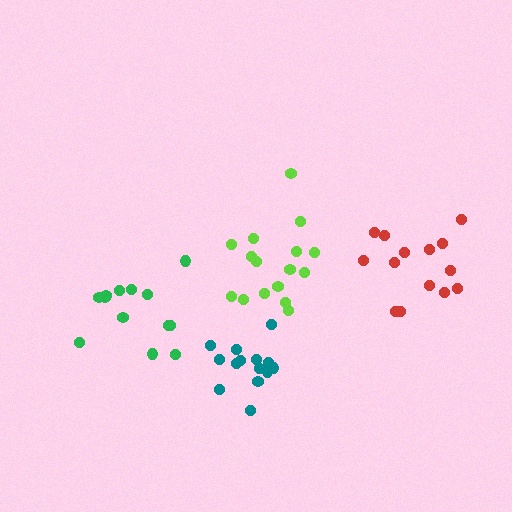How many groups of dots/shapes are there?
There are 4 groups.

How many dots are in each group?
Group 1: 16 dots, Group 2: 14 dots, Group 3: 13 dots, Group 4: 14 dots (57 total).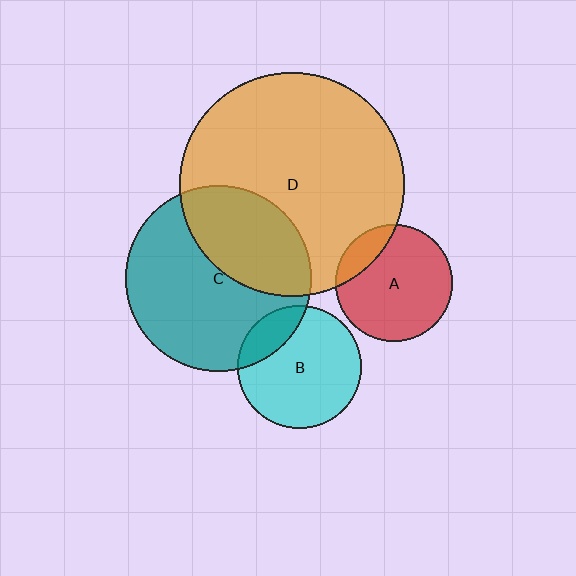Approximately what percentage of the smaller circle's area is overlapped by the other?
Approximately 20%.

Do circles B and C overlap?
Yes.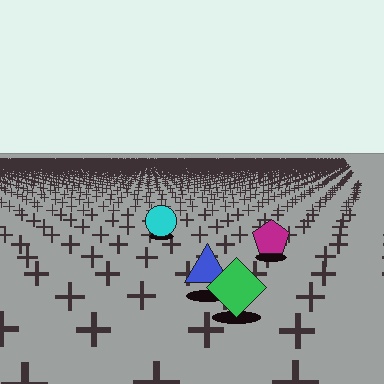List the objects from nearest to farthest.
From nearest to farthest: the green diamond, the blue triangle, the magenta pentagon, the cyan circle.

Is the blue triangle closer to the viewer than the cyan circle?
Yes. The blue triangle is closer — you can tell from the texture gradient: the ground texture is coarser near it.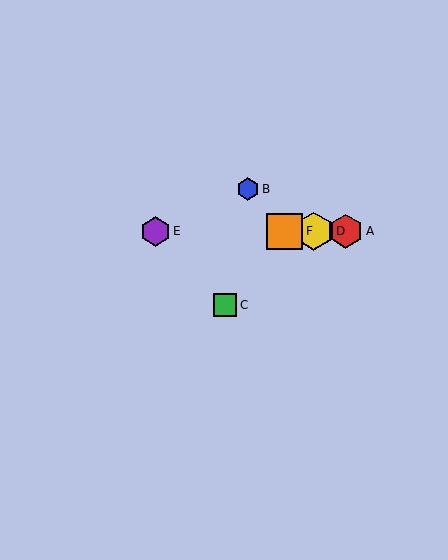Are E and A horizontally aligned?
Yes, both are at y≈231.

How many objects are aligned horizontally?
4 objects (A, D, E, F) are aligned horizontally.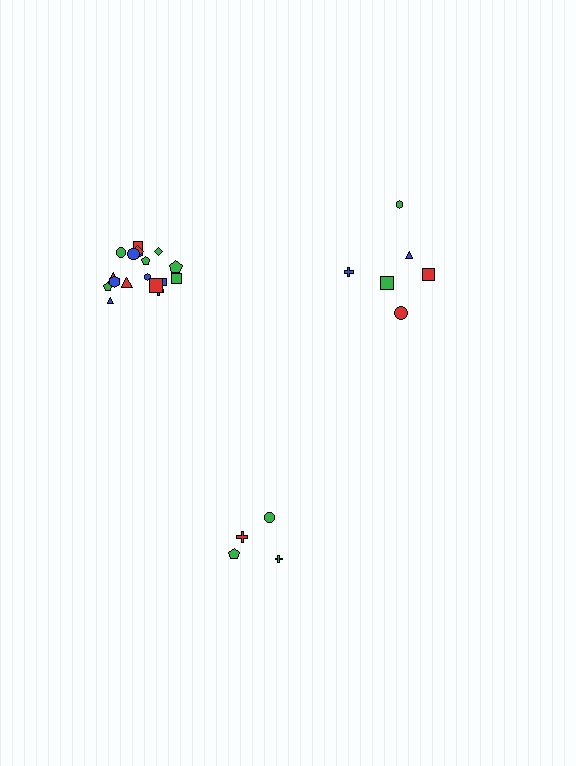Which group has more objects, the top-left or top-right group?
The top-left group.